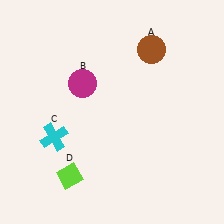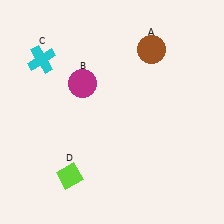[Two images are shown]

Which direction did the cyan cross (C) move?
The cyan cross (C) moved up.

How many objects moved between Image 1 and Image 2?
1 object moved between the two images.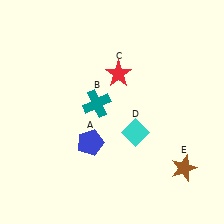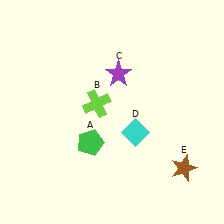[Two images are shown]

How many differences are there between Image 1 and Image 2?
There are 3 differences between the two images.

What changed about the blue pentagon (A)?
In Image 1, A is blue. In Image 2, it changed to green.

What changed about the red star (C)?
In Image 1, C is red. In Image 2, it changed to purple.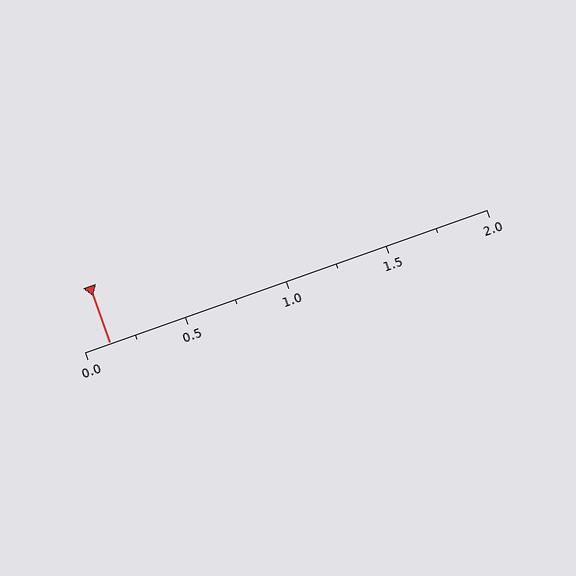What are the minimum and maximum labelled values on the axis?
The axis runs from 0.0 to 2.0.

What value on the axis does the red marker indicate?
The marker indicates approximately 0.12.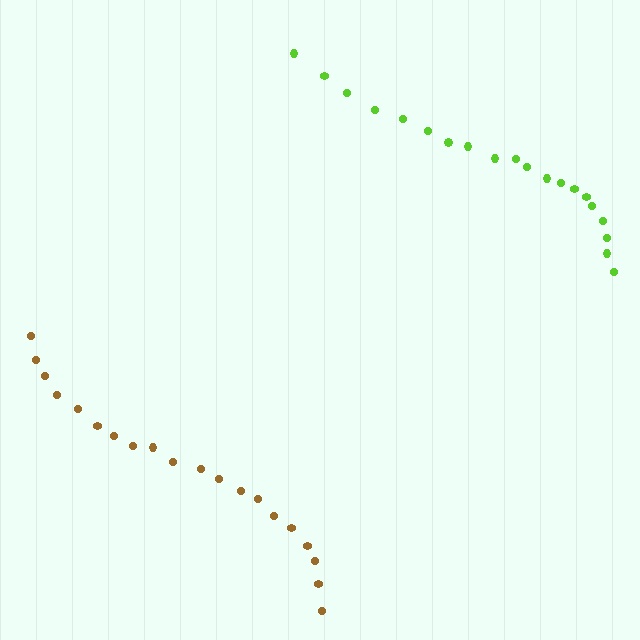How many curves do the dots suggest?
There are 2 distinct paths.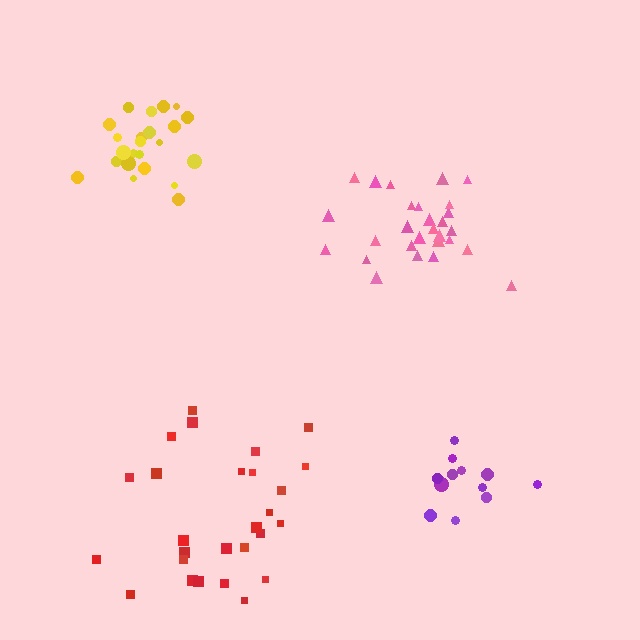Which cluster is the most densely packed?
Yellow.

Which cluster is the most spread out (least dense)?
Red.